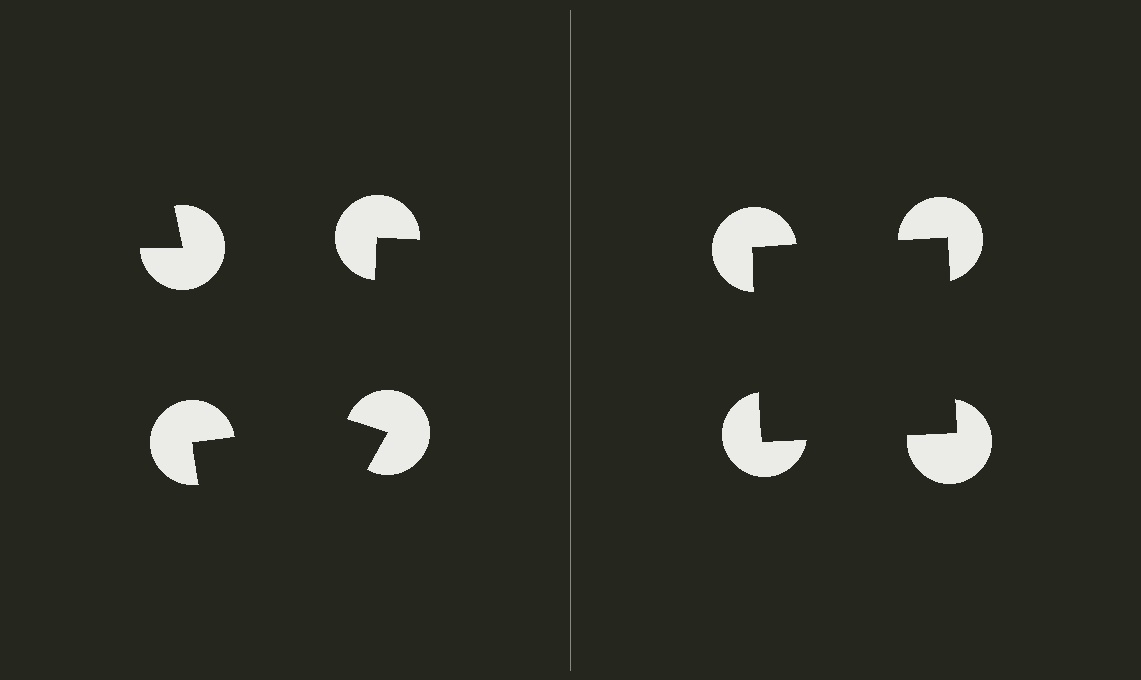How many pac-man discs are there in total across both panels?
8 — 4 on each side.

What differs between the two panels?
The pac-man discs are positioned identically on both sides; only the wedge orientations differ. On the right they align to a square; on the left they are misaligned.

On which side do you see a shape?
An illusory square appears on the right side. On the left side the wedge cuts are rotated, so no coherent shape forms.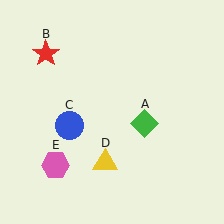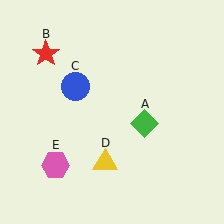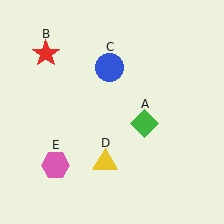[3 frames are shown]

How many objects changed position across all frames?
1 object changed position: blue circle (object C).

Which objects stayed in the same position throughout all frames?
Green diamond (object A) and red star (object B) and yellow triangle (object D) and pink hexagon (object E) remained stationary.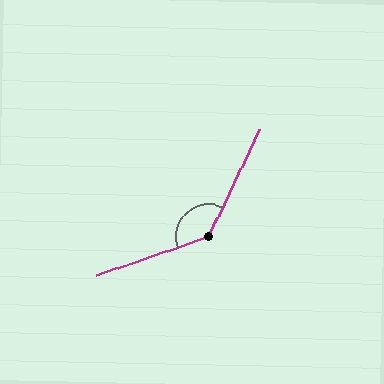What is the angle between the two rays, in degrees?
Approximately 135 degrees.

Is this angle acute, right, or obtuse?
It is obtuse.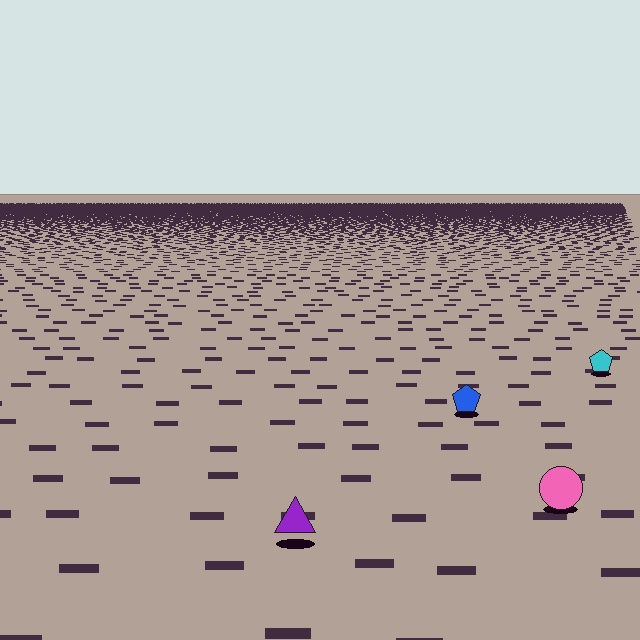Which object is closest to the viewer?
The purple triangle is closest. The texture marks near it are larger and more spread out.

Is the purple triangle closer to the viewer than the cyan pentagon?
Yes. The purple triangle is closer — you can tell from the texture gradient: the ground texture is coarser near it.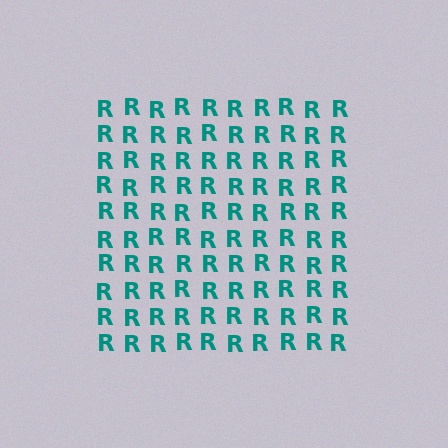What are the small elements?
The small elements are letter R's.